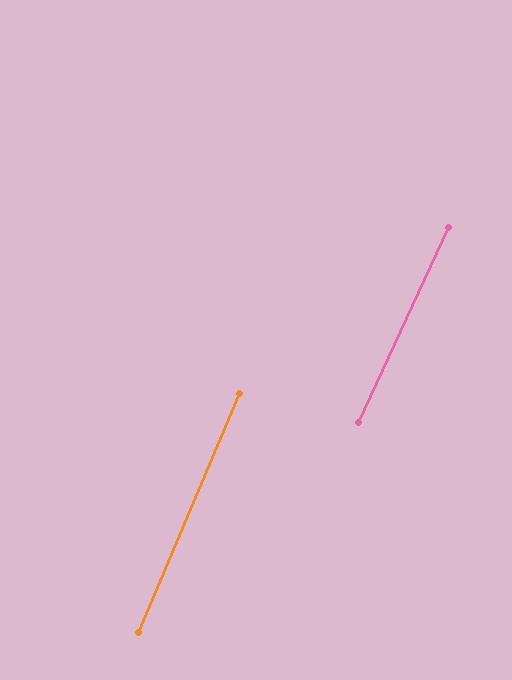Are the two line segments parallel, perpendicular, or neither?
Parallel — their directions differ by only 2.0°.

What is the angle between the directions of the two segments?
Approximately 2 degrees.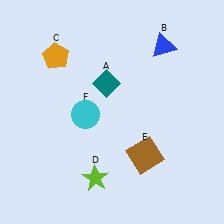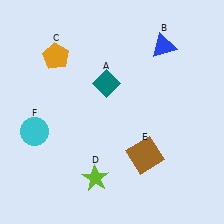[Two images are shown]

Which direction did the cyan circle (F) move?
The cyan circle (F) moved left.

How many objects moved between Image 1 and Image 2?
1 object moved between the two images.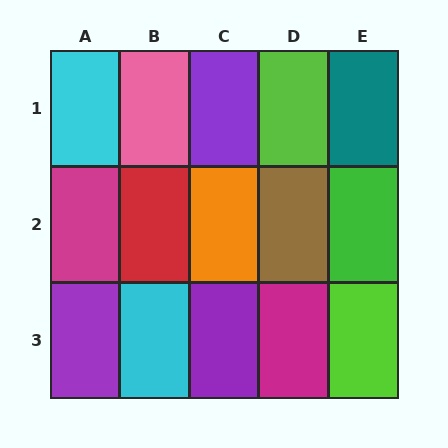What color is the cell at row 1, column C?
Purple.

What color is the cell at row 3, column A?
Purple.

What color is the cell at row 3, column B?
Cyan.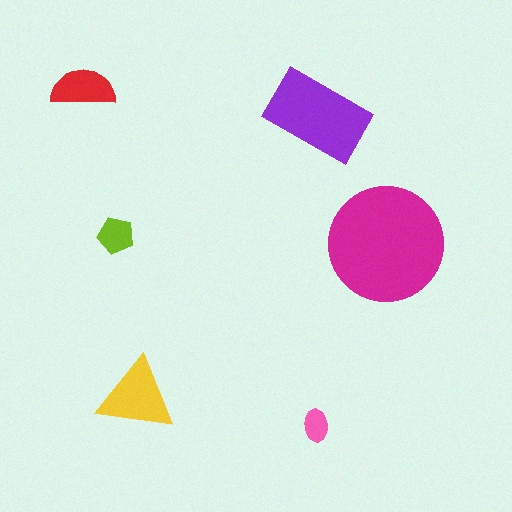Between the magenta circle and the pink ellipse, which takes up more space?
The magenta circle.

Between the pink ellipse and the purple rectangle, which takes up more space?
The purple rectangle.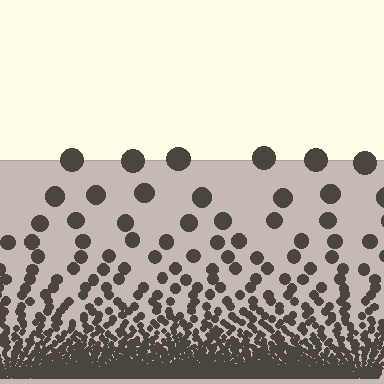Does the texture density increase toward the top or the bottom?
Density increases toward the bottom.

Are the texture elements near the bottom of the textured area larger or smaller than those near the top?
Smaller. The gradient is inverted — elements near the bottom are smaller and denser.